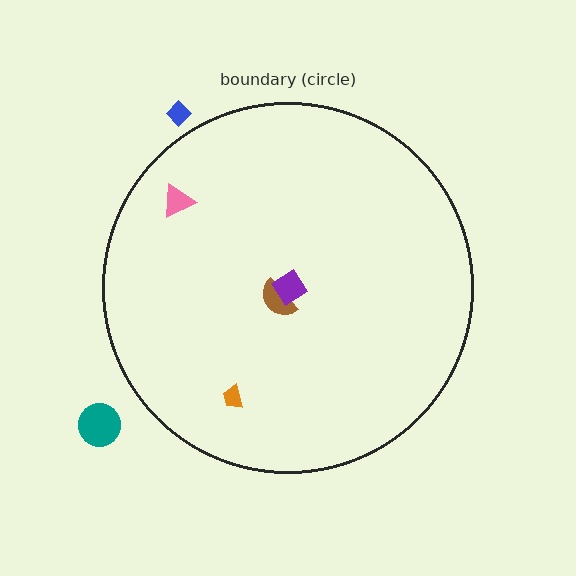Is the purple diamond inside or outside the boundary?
Inside.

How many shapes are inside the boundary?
4 inside, 2 outside.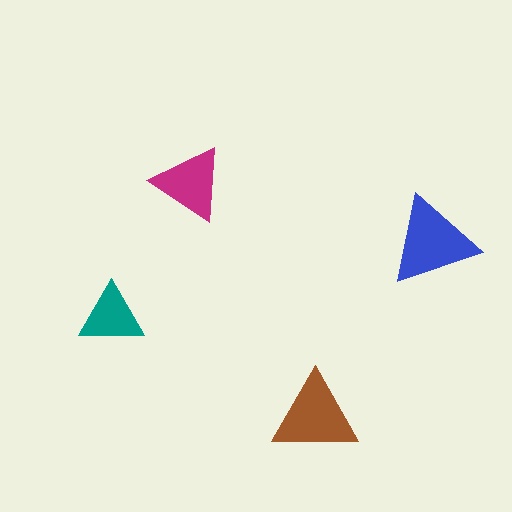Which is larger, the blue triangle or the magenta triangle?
The blue one.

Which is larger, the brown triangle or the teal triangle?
The brown one.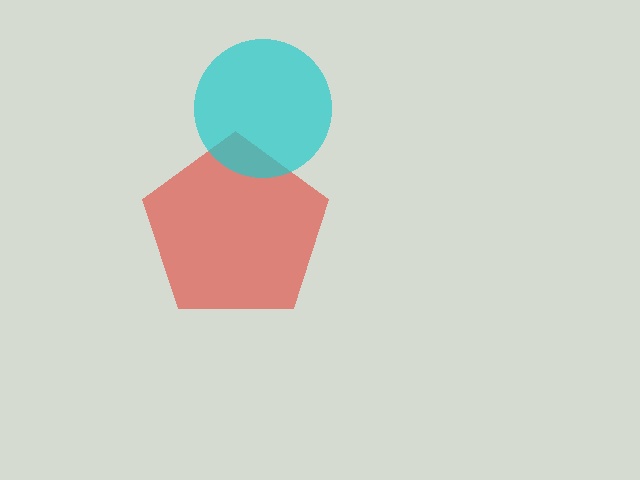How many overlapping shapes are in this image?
There are 2 overlapping shapes in the image.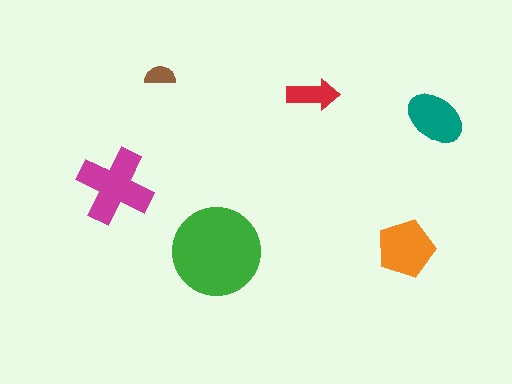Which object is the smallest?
The brown semicircle.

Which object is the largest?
The green circle.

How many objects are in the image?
There are 6 objects in the image.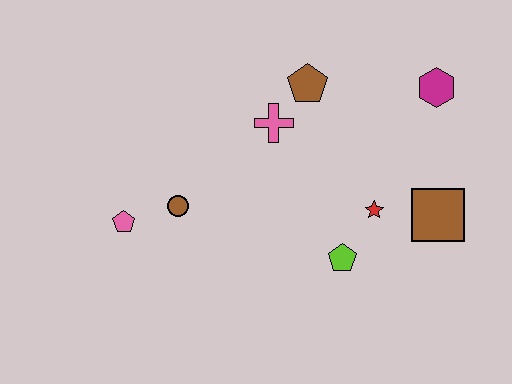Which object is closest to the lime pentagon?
The red star is closest to the lime pentagon.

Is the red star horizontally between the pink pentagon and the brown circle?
No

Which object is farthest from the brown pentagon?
The pink pentagon is farthest from the brown pentagon.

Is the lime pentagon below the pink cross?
Yes